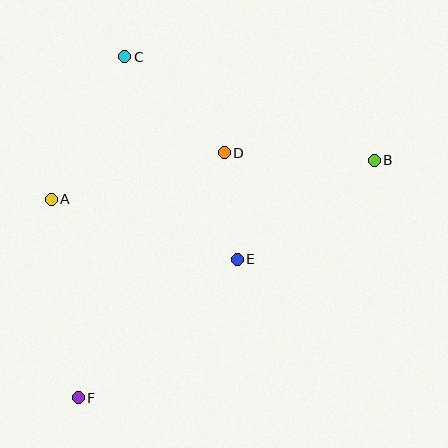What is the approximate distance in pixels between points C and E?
The distance between C and E is approximately 232 pixels.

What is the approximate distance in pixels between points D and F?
The distance between D and F is approximately 285 pixels.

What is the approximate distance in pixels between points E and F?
The distance between E and F is approximately 211 pixels.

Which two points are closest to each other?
Points D and E are closest to each other.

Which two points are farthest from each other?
Points B and F are farthest from each other.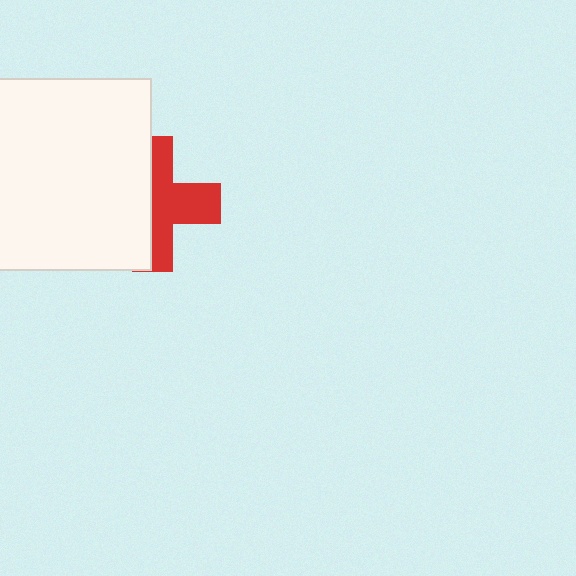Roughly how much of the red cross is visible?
About half of it is visible (roughly 51%).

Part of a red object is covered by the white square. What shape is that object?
It is a cross.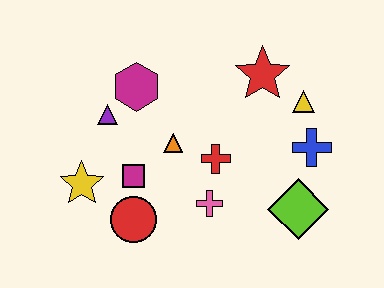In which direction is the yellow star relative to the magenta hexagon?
The yellow star is below the magenta hexagon.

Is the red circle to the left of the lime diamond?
Yes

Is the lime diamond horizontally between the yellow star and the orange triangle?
No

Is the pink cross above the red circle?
Yes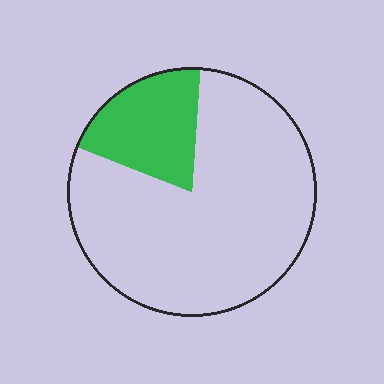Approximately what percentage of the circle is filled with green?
Approximately 20%.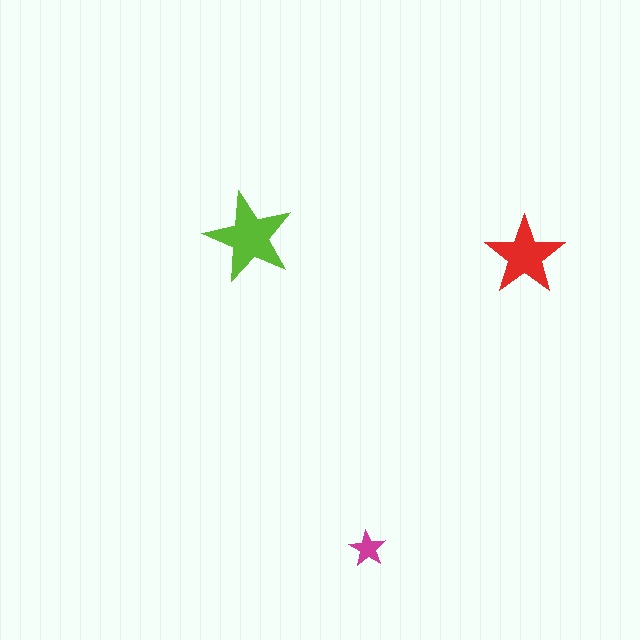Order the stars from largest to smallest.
the lime one, the red one, the magenta one.